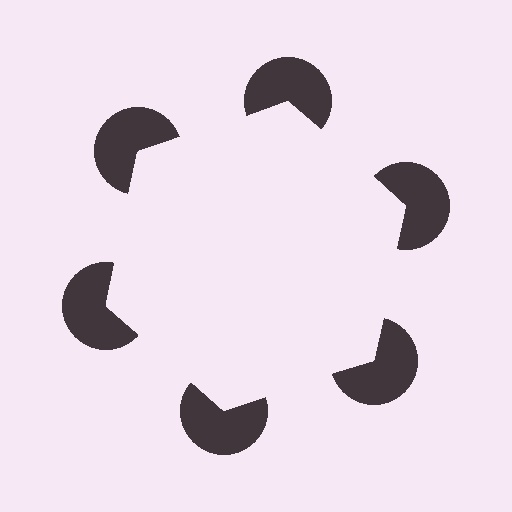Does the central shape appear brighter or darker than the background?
It typically appears slightly brighter than the background, even though no actual brightness change is drawn.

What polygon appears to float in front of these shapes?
An illusory hexagon — its edges are inferred from the aligned wedge cuts in the pac-man discs, not physically drawn.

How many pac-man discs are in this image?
There are 6 — one at each vertex of the illusory hexagon.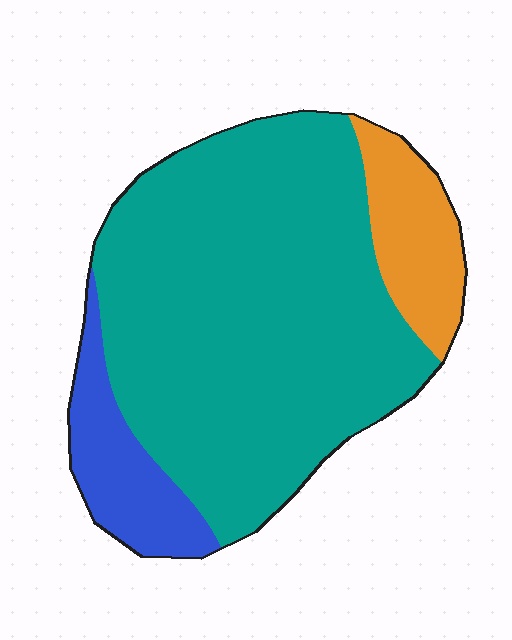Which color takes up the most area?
Teal, at roughly 75%.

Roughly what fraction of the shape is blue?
Blue covers 13% of the shape.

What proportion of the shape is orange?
Orange covers roughly 10% of the shape.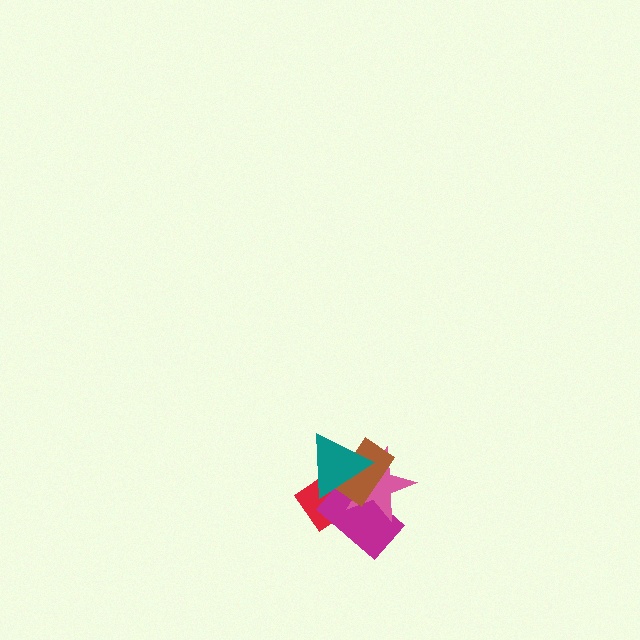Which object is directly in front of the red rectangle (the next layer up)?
The magenta rectangle is directly in front of the red rectangle.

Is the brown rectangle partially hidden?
Yes, it is partially covered by another shape.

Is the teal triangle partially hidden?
No, no other shape covers it.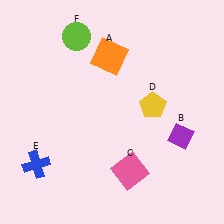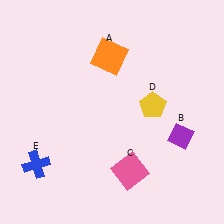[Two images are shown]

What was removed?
The lime circle (F) was removed in Image 2.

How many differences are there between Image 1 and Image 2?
There is 1 difference between the two images.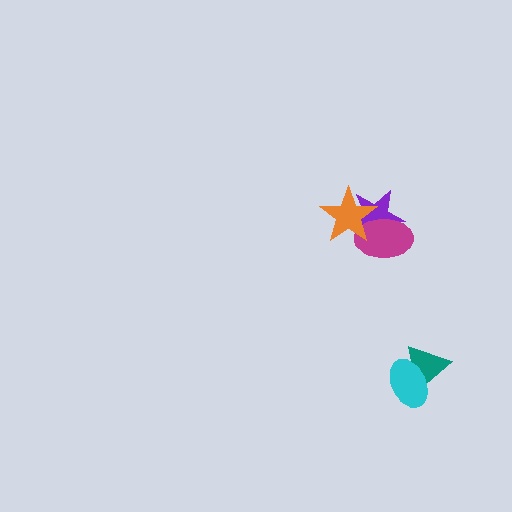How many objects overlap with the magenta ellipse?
2 objects overlap with the magenta ellipse.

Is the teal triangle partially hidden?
Yes, it is partially covered by another shape.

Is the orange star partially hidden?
No, no other shape covers it.